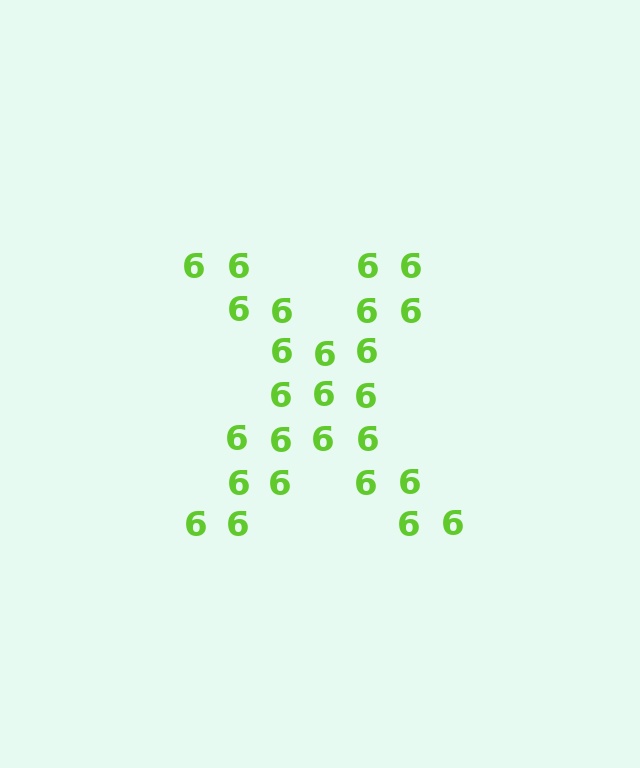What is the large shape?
The large shape is the letter X.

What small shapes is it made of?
It is made of small digit 6's.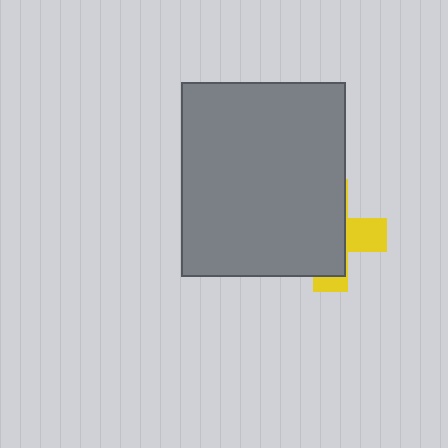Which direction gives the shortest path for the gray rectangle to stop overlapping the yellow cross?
Moving left gives the shortest separation.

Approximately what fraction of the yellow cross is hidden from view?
Roughly 69% of the yellow cross is hidden behind the gray rectangle.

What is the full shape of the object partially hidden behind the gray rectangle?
The partially hidden object is a yellow cross.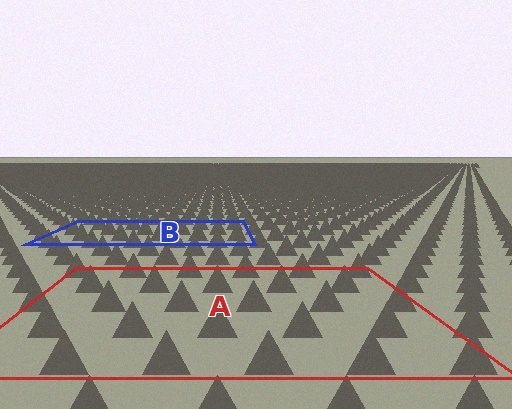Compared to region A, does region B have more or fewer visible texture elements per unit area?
Region B has more texture elements per unit area — they are packed more densely because it is farther away.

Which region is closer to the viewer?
Region A is closer. The texture elements there are larger and more spread out.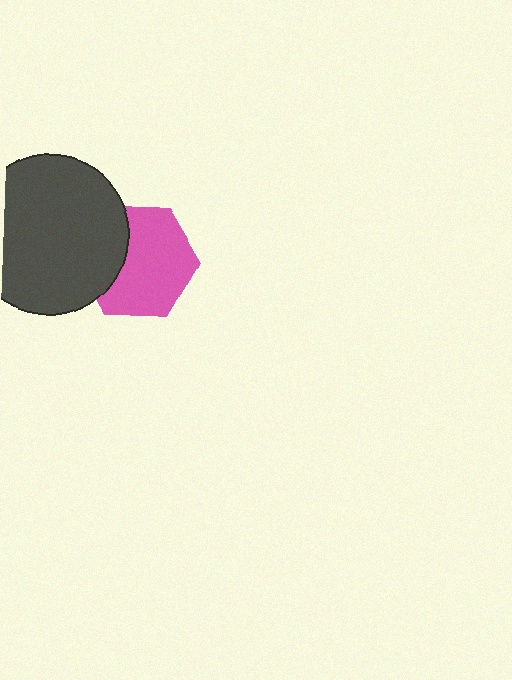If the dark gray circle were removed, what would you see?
You would see the complete pink hexagon.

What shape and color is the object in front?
The object in front is a dark gray circle.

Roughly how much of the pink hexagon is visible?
Most of it is visible (roughly 69%).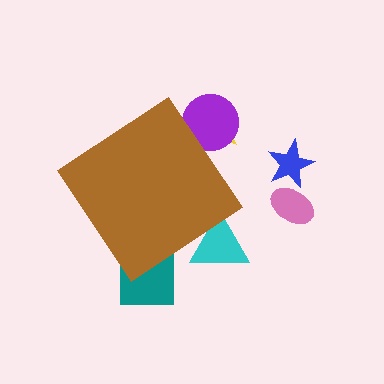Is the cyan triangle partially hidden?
Yes, the cyan triangle is partially hidden behind the brown diamond.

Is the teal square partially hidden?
Yes, the teal square is partially hidden behind the brown diamond.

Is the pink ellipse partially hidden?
No, the pink ellipse is fully visible.